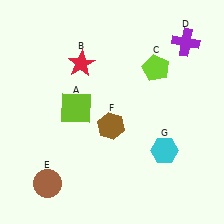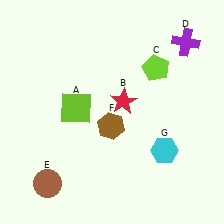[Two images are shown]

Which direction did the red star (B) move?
The red star (B) moved right.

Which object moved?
The red star (B) moved right.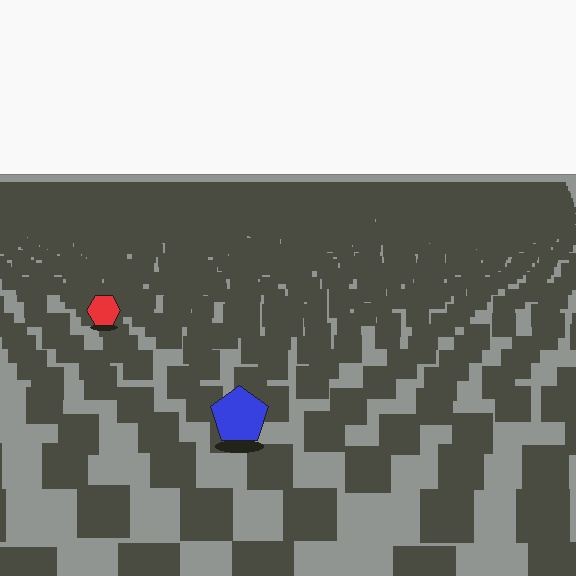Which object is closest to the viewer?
The blue pentagon is closest. The texture marks near it are larger and more spread out.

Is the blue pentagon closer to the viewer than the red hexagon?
Yes. The blue pentagon is closer — you can tell from the texture gradient: the ground texture is coarser near it.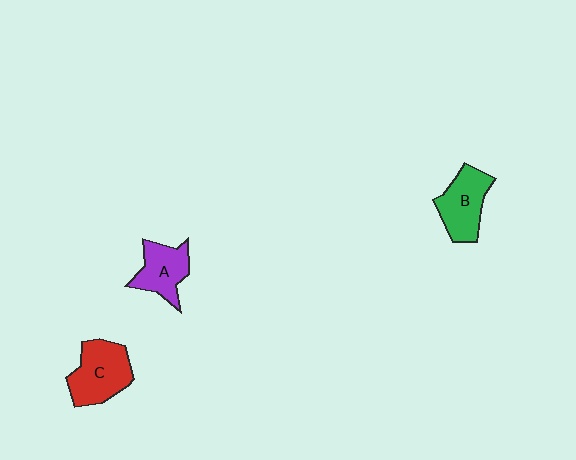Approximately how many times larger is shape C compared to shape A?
Approximately 1.3 times.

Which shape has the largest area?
Shape C (red).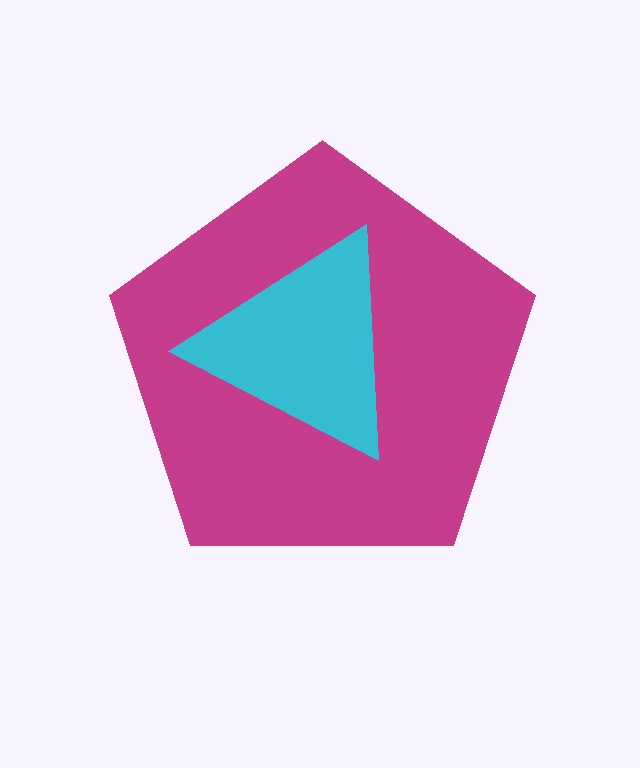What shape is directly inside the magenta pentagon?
The cyan triangle.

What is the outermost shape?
The magenta pentagon.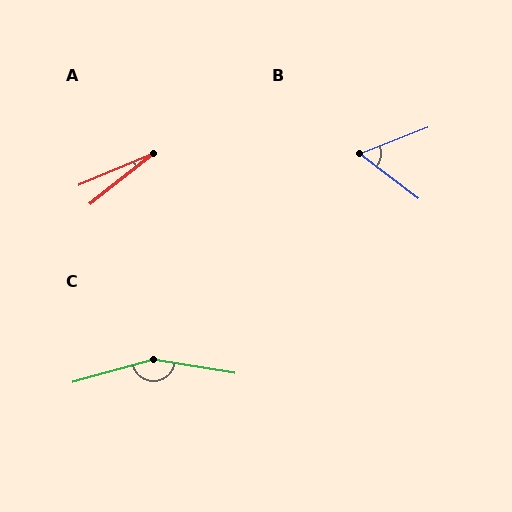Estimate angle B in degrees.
Approximately 59 degrees.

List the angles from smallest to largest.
A (15°), B (59°), C (155°).